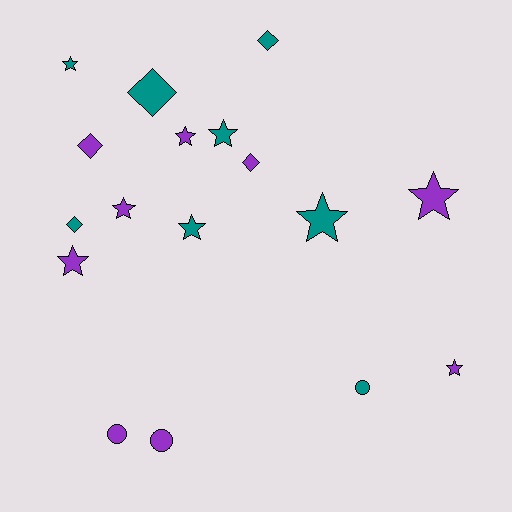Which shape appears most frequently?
Star, with 9 objects.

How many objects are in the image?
There are 17 objects.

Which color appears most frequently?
Purple, with 9 objects.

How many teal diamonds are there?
There are 3 teal diamonds.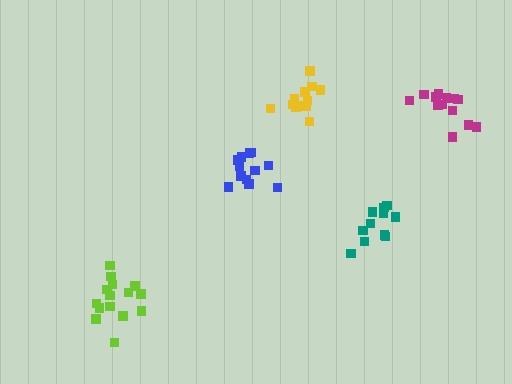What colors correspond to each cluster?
The clusters are colored: teal, blue, lime, yellow, magenta.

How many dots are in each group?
Group 1: 11 dots, Group 2: 13 dots, Group 3: 15 dots, Group 4: 12 dots, Group 5: 13 dots (64 total).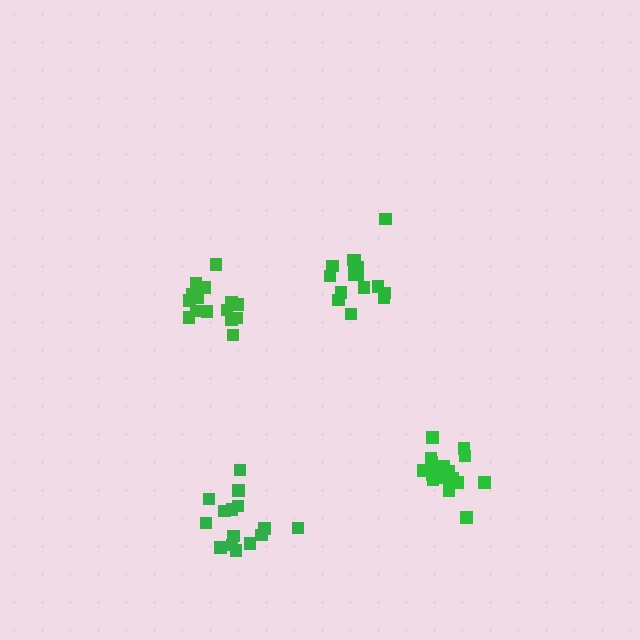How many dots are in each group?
Group 1: 16 dots, Group 2: 15 dots, Group 3: 15 dots, Group 4: 16 dots (62 total).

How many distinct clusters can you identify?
There are 4 distinct clusters.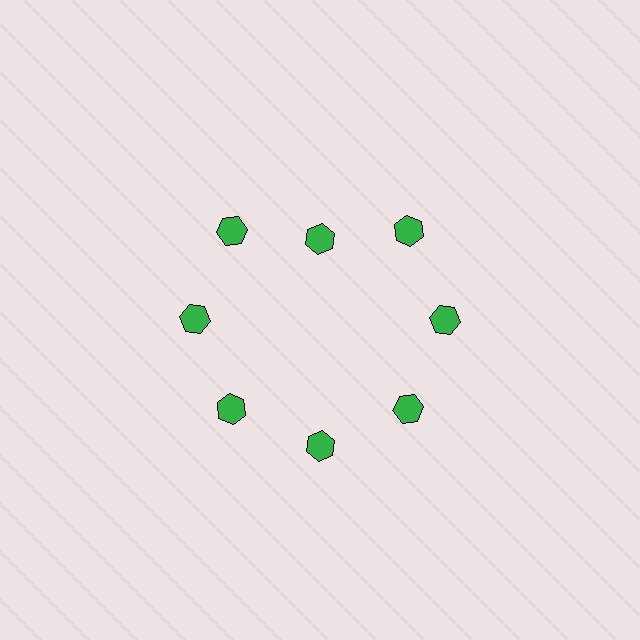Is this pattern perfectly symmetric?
No. The 8 green hexagons are arranged in a ring, but one element near the 12 o'clock position is pulled inward toward the center, breaking the 8-fold rotational symmetry.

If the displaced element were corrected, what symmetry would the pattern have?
It would have 8-fold rotational symmetry — the pattern would map onto itself every 45 degrees.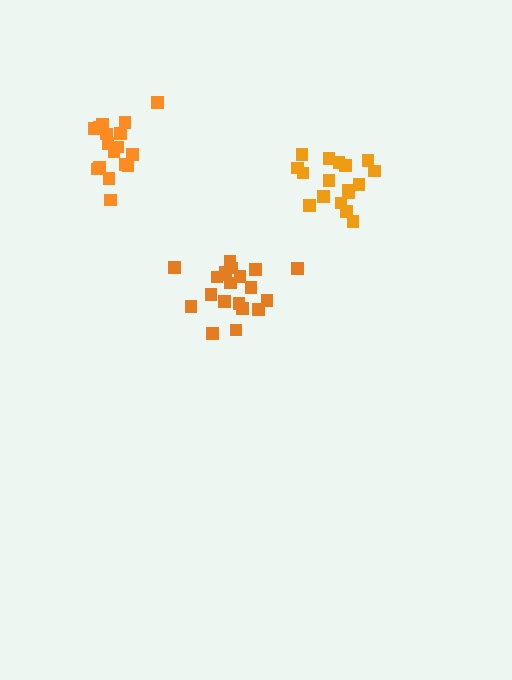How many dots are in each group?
Group 1: 18 dots, Group 2: 20 dots, Group 3: 17 dots (55 total).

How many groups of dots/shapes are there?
There are 3 groups.